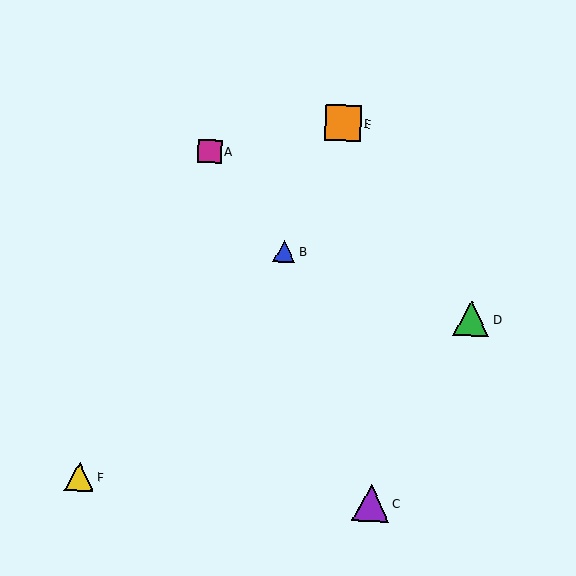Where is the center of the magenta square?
The center of the magenta square is at (210, 151).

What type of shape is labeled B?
Shape B is a blue triangle.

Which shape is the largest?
The purple triangle (labeled C) is the largest.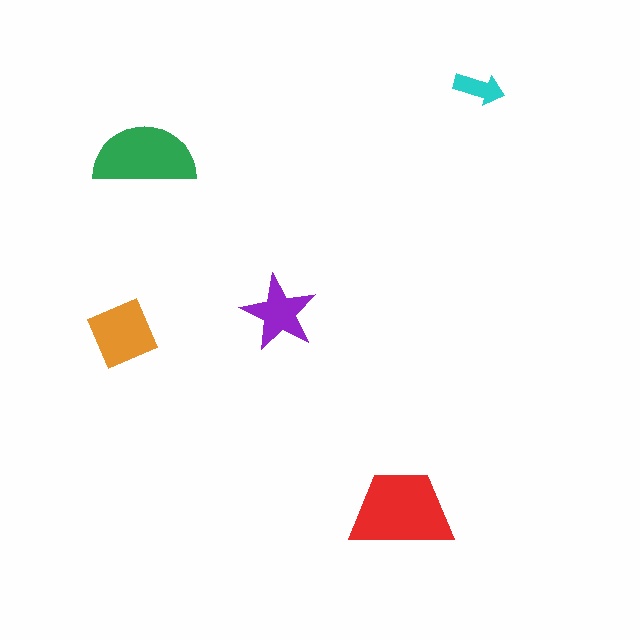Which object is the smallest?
The cyan arrow.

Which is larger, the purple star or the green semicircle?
The green semicircle.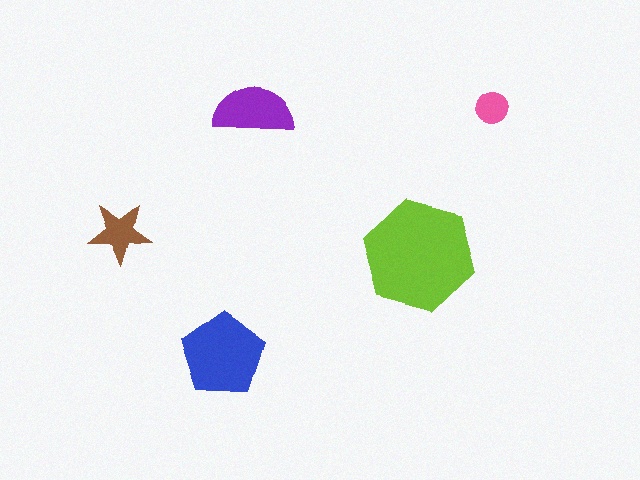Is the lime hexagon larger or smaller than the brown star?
Larger.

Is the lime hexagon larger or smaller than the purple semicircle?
Larger.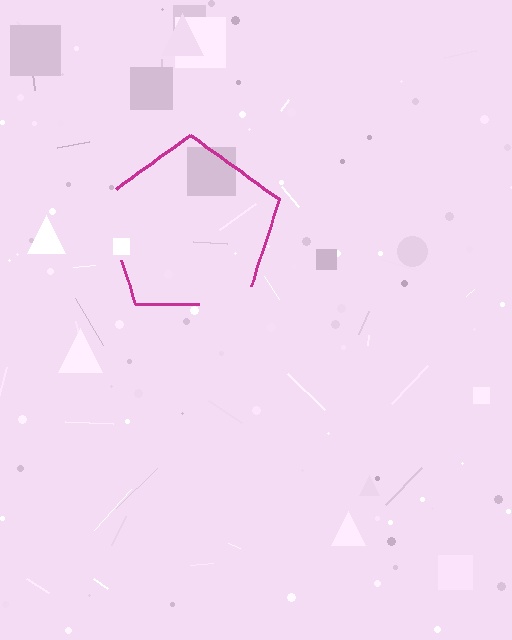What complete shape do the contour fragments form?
The contour fragments form a pentagon.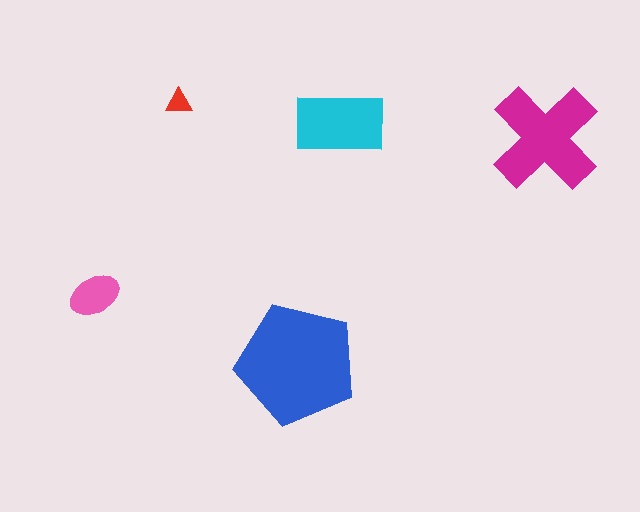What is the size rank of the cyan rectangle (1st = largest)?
3rd.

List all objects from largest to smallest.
The blue pentagon, the magenta cross, the cyan rectangle, the pink ellipse, the red triangle.